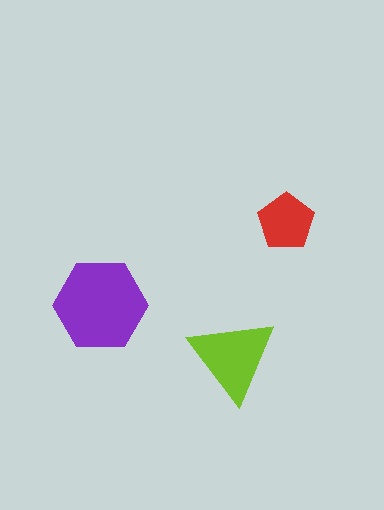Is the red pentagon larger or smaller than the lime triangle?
Smaller.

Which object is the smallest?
The red pentagon.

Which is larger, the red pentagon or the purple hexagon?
The purple hexagon.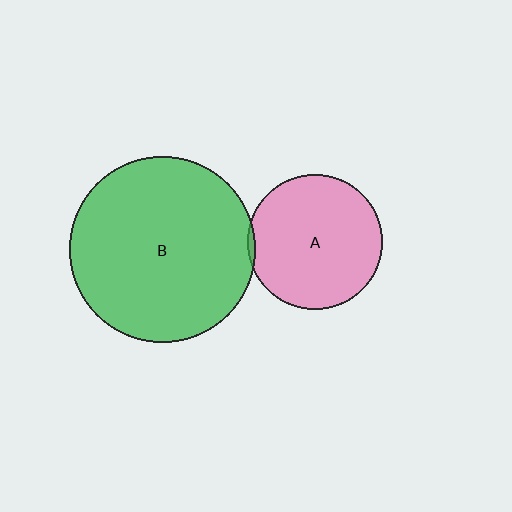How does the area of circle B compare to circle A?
Approximately 1.9 times.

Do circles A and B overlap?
Yes.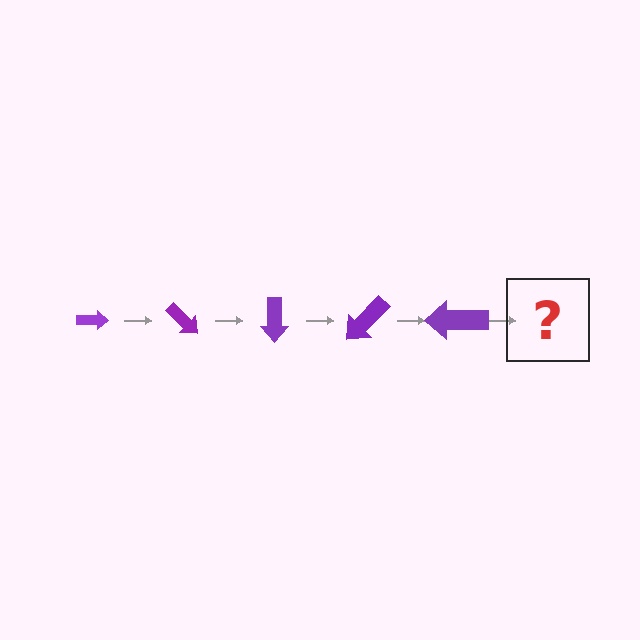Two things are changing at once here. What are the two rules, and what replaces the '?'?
The two rules are that the arrow grows larger each step and it rotates 45 degrees each step. The '?' should be an arrow, larger than the previous one and rotated 225 degrees from the start.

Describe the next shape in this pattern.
It should be an arrow, larger than the previous one and rotated 225 degrees from the start.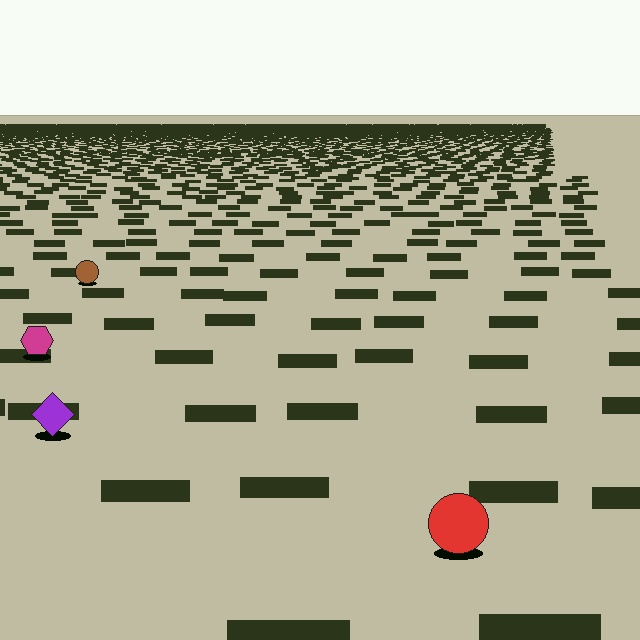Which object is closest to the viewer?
The red circle is closest. The texture marks near it are larger and more spread out.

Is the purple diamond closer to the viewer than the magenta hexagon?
Yes. The purple diamond is closer — you can tell from the texture gradient: the ground texture is coarser near it.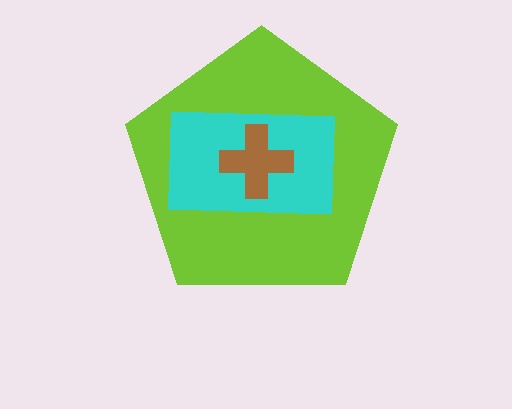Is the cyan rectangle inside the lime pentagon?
Yes.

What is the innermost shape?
The brown cross.